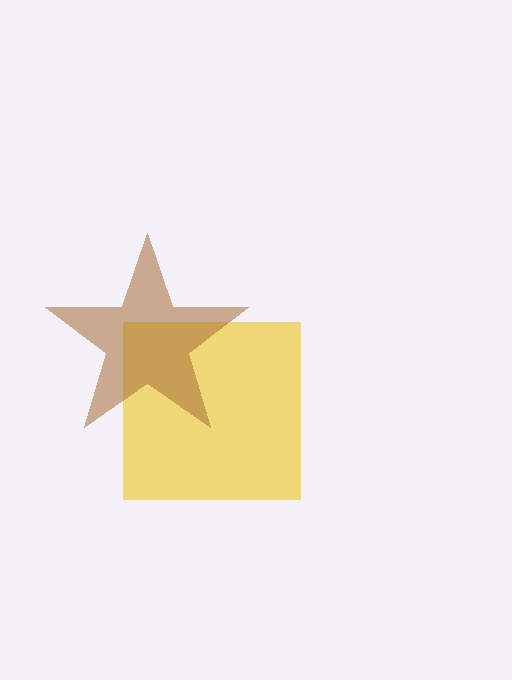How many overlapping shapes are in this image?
There are 2 overlapping shapes in the image.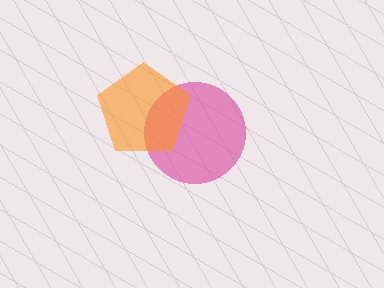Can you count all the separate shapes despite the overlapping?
Yes, there are 2 separate shapes.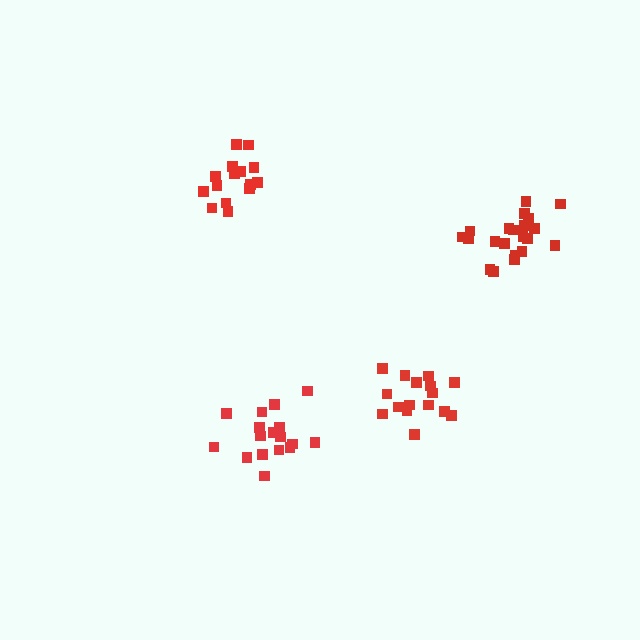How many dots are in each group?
Group 1: 17 dots, Group 2: 17 dots, Group 3: 21 dots, Group 4: 15 dots (70 total).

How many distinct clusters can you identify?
There are 4 distinct clusters.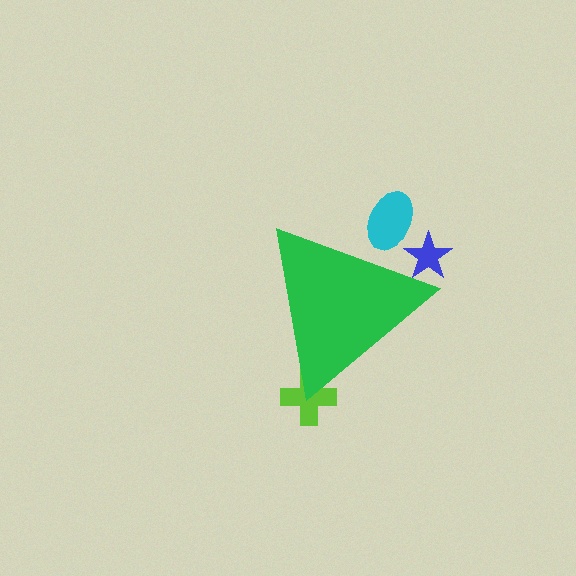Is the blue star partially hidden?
Yes, the blue star is partially hidden behind the green triangle.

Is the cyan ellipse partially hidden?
Yes, the cyan ellipse is partially hidden behind the green triangle.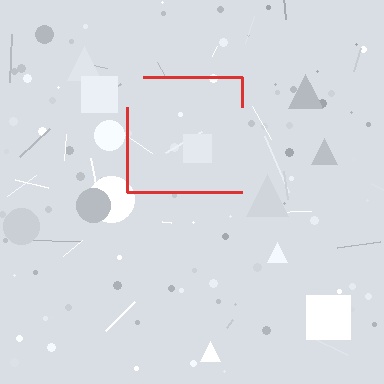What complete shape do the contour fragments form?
The contour fragments form a square.